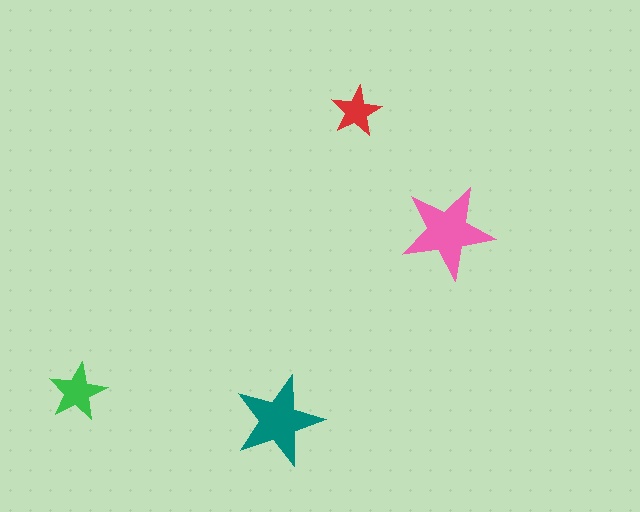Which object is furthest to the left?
The green star is leftmost.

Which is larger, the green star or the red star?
The green one.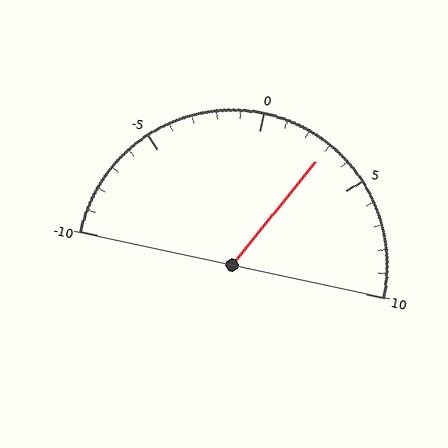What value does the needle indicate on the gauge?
The needle indicates approximately 3.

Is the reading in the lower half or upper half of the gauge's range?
The reading is in the upper half of the range (-10 to 10).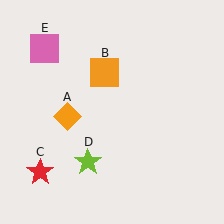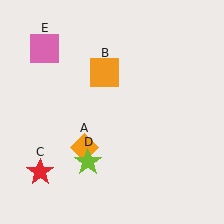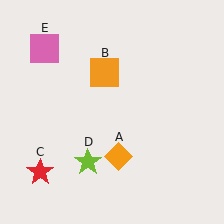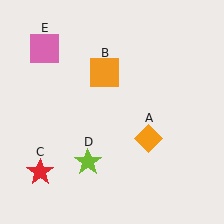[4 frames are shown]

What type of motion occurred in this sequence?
The orange diamond (object A) rotated counterclockwise around the center of the scene.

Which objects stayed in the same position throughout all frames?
Orange square (object B) and red star (object C) and lime star (object D) and pink square (object E) remained stationary.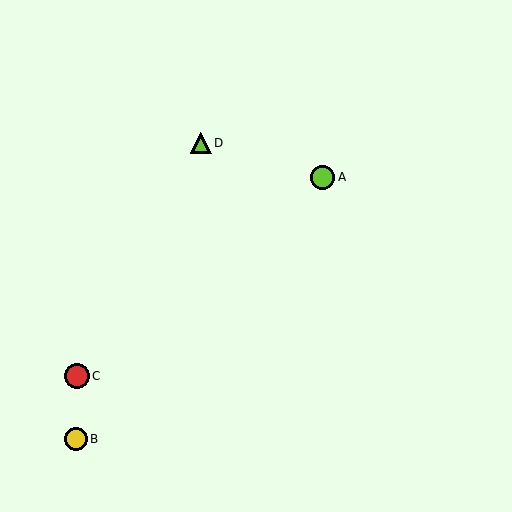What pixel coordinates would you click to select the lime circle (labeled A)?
Click at (323, 177) to select the lime circle A.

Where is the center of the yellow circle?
The center of the yellow circle is at (76, 439).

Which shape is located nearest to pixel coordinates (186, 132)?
The lime triangle (labeled D) at (201, 143) is nearest to that location.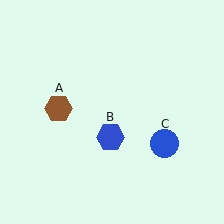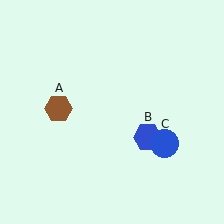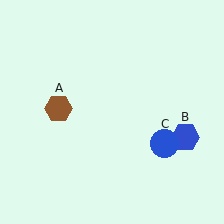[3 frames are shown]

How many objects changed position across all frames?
1 object changed position: blue hexagon (object B).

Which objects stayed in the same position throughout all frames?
Brown hexagon (object A) and blue circle (object C) remained stationary.